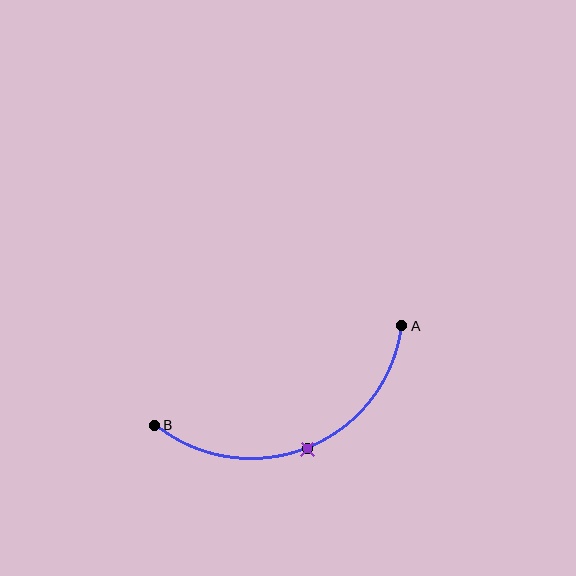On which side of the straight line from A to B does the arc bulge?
The arc bulges below the straight line connecting A and B.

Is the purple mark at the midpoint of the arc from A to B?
Yes. The purple mark lies on the arc at equal arc-length from both A and B — it is the arc midpoint.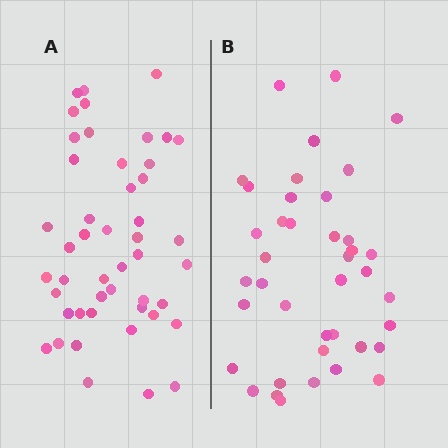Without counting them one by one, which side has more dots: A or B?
Region A (the left region) has more dots.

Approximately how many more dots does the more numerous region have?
Region A has roughly 8 or so more dots than region B.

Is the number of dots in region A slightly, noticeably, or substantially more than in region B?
Region A has only slightly more — the two regions are fairly close. The ratio is roughly 1.2 to 1.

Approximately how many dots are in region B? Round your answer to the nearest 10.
About 40 dots.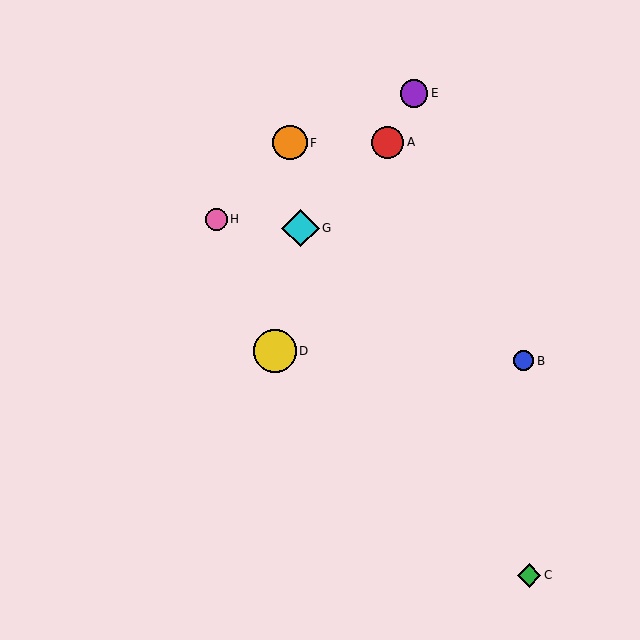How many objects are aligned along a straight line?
3 objects (A, D, E) are aligned along a straight line.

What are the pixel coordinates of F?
Object F is at (290, 143).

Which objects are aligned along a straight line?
Objects A, D, E are aligned along a straight line.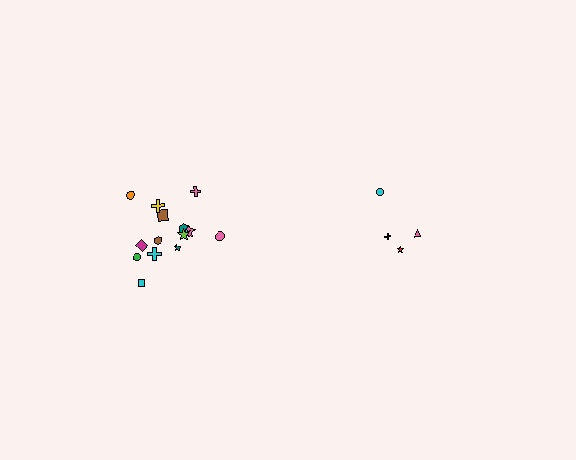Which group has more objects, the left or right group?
The left group.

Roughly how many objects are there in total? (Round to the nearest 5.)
Roughly 20 objects in total.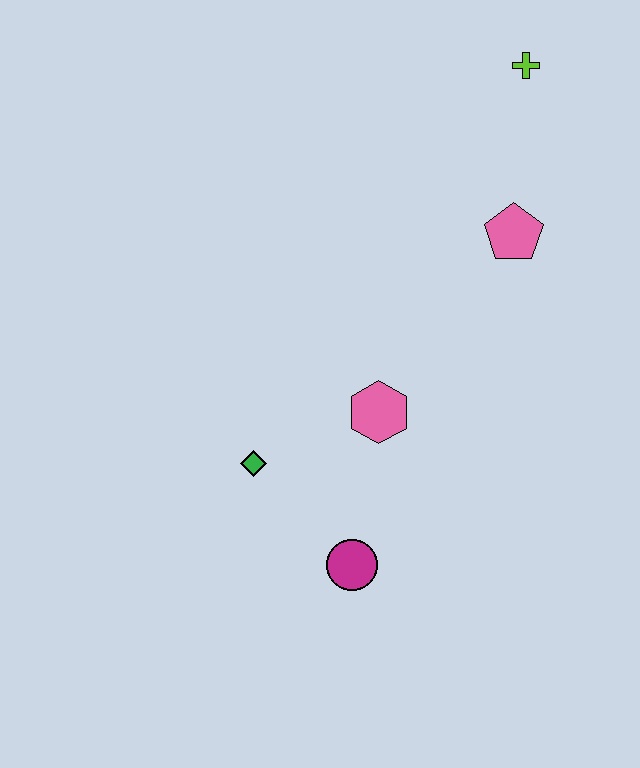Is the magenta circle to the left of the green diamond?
No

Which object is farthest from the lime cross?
The magenta circle is farthest from the lime cross.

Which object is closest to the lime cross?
The pink pentagon is closest to the lime cross.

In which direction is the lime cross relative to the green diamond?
The lime cross is above the green diamond.